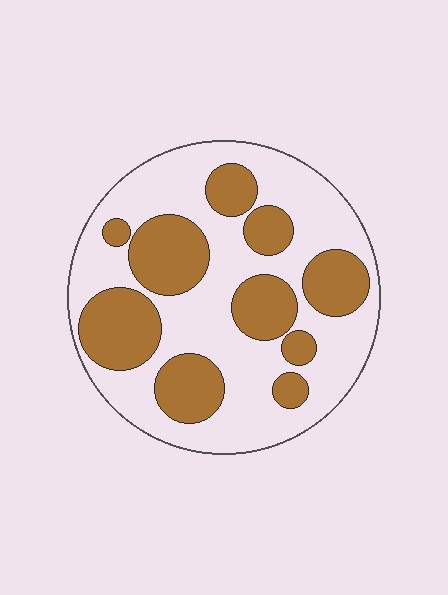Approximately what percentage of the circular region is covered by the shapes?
Approximately 35%.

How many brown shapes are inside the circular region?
10.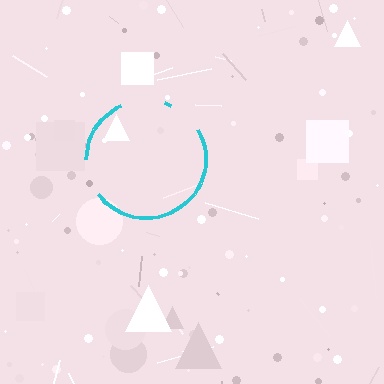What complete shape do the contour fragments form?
The contour fragments form a circle.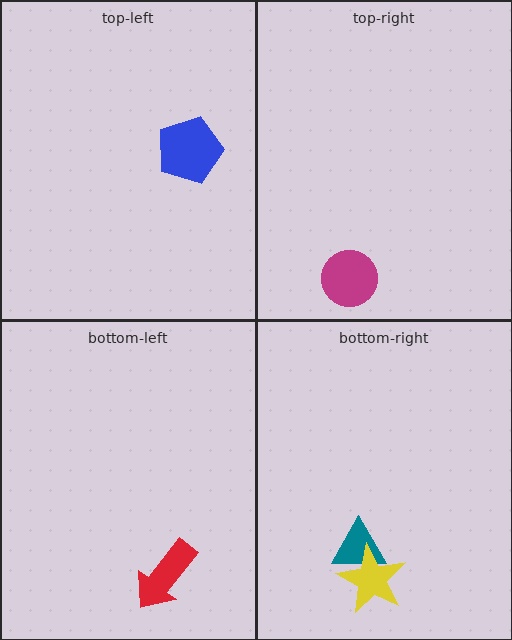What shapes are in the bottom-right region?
The teal triangle, the yellow star.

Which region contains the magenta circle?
The top-right region.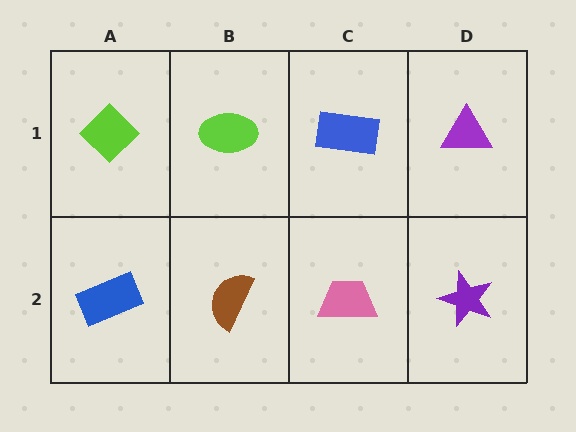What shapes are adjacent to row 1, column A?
A blue rectangle (row 2, column A), a lime ellipse (row 1, column B).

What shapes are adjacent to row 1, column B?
A brown semicircle (row 2, column B), a lime diamond (row 1, column A), a blue rectangle (row 1, column C).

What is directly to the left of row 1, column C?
A lime ellipse.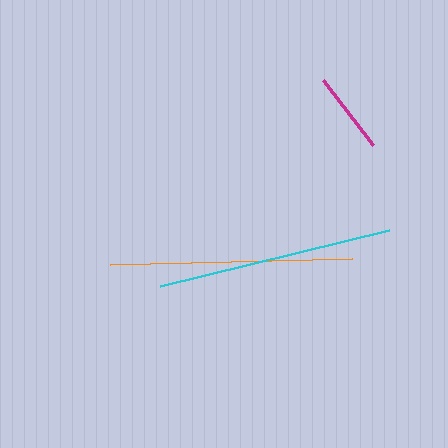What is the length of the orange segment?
The orange segment is approximately 242 pixels long.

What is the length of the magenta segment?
The magenta segment is approximately 82 pixels long.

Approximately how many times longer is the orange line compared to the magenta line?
The orange line is approximately 3.0 times the length of the magenta line.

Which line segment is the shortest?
The magenta line is the shortest at approximately 82 pixels.